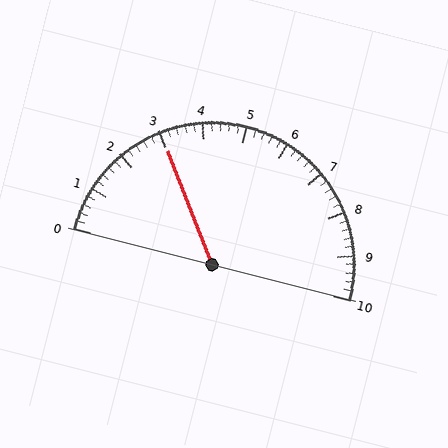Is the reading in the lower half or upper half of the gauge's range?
The reading is in the lower half of the range (0 to 10).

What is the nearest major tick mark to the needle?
The nearest major tick mark is 3.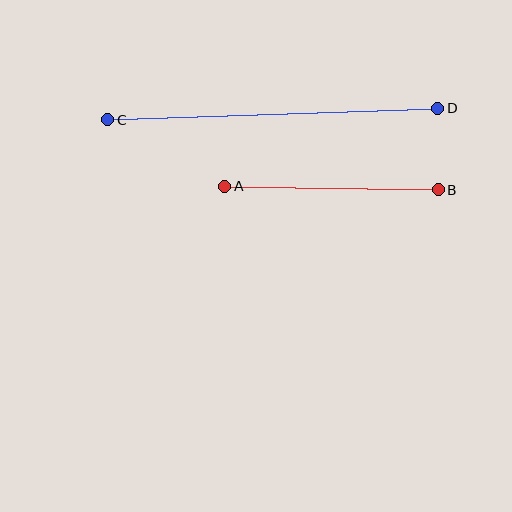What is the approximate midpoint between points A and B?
The midpoint is at approximately (331, 188) pixels.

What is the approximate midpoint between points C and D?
The midpoint is at approximately (273, 114) pixels.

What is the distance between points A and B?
The distance is approximately 214 pixels.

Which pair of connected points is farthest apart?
Points C and D are farthest apart.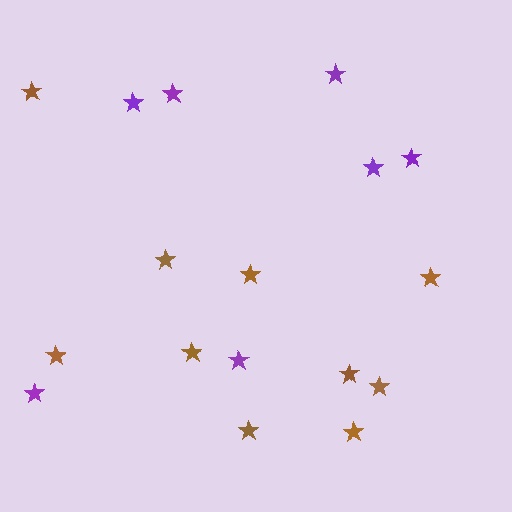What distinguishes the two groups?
There are 2 groups: one group of brown stars (10) and one group of purple stars (7).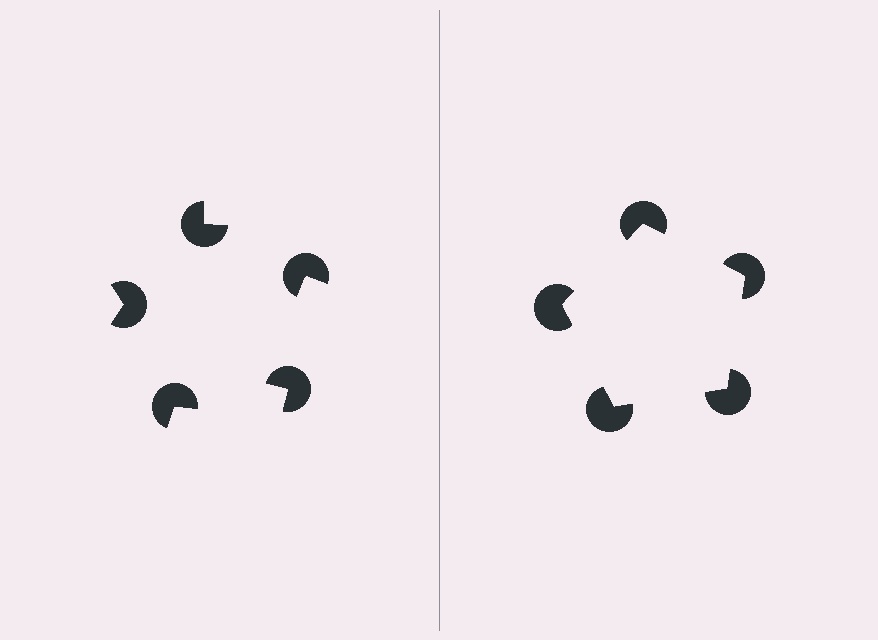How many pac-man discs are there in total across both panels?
10 — 5 on each side.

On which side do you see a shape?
An illusory pentagon appears on the right side. On the left side the wedge cuts are rotated, so no coherent shape forms.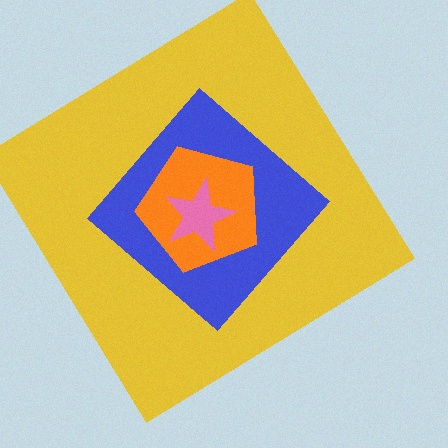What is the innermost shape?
The pink star.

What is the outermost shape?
The yellow diamond.